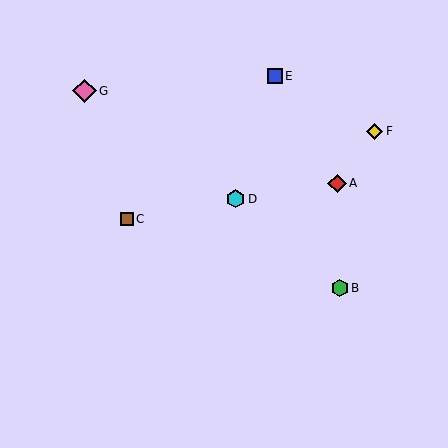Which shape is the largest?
The pink diamond (labeled G) is the largest.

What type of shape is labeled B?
Shape B is a green hexagon.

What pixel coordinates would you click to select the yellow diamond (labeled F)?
Click at (375, 131) to select the yellow diamond F.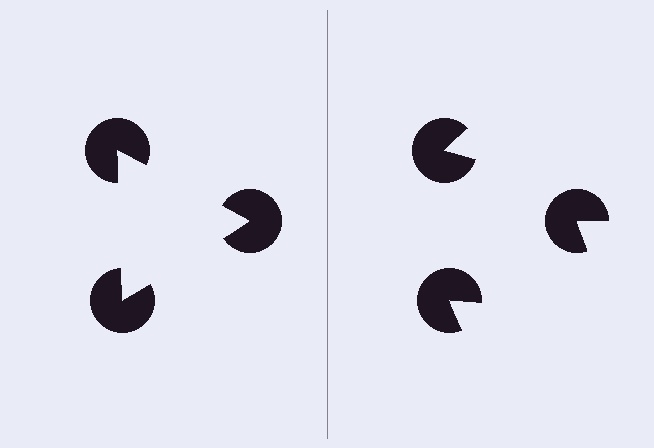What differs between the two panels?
The pac-man discs are positioned identically on both sides; only the wedge orientations differ. On the left they align to a triangle; on the right they are misaligned.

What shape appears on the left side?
An illusory triangle.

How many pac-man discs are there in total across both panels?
6 — 3 on each side.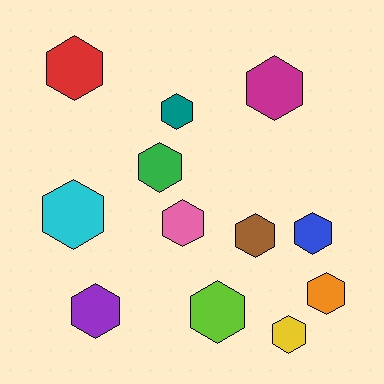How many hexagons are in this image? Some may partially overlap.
There are 12 hexagons.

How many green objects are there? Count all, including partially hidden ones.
There is 1 green object.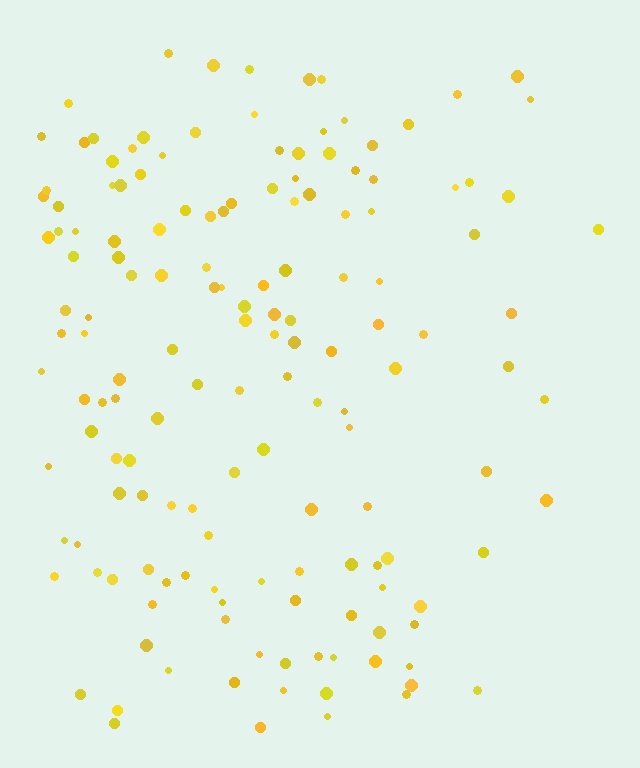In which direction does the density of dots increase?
From right to left, with the left side densest.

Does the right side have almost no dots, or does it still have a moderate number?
Still a moderate number, just noticeably fewer than the left.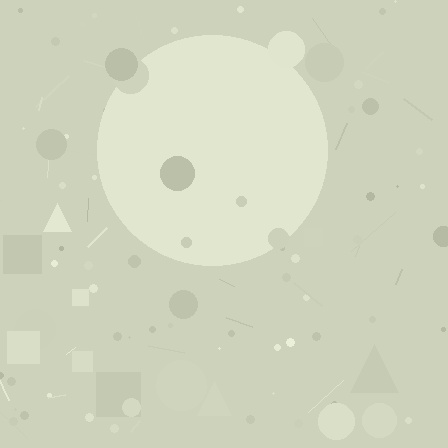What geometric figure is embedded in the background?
A circle is embedded in the background.